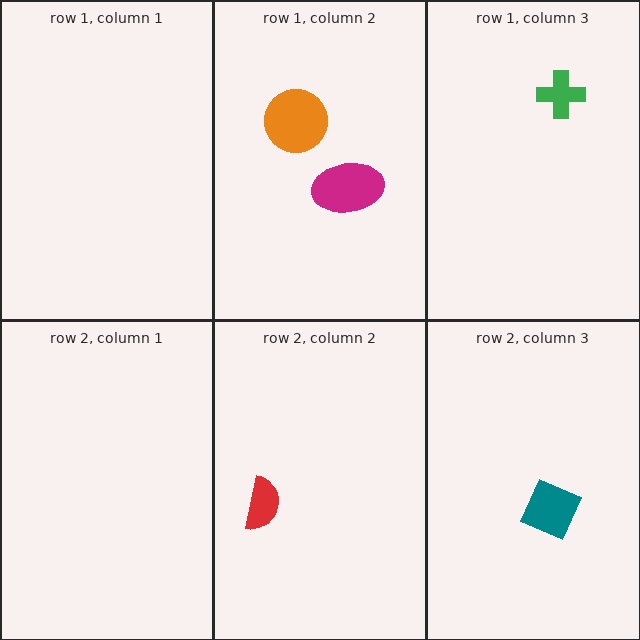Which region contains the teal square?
The row 2, column 3 region.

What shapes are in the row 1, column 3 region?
The green cross.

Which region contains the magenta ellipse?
The row 1, column 2 region.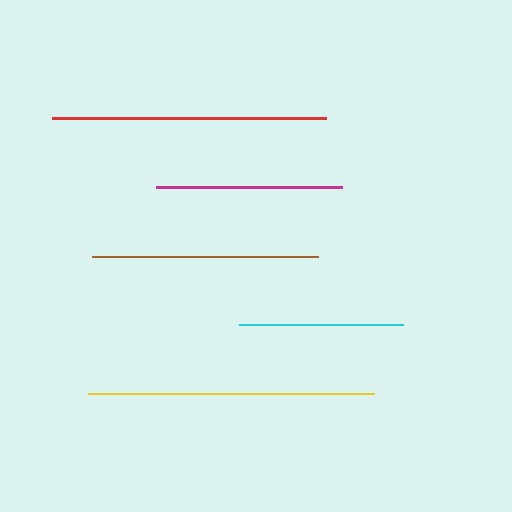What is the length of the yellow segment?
The yellow segment is approximately 287 pixels long.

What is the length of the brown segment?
The brown segment is approximately 225 pixels long.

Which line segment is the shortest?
The cyan line is the shortest at approximately 163 pixels.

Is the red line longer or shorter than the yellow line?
The yellow line is longer than the red line.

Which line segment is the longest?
The yellow line is the longest at approximately 287 pixels.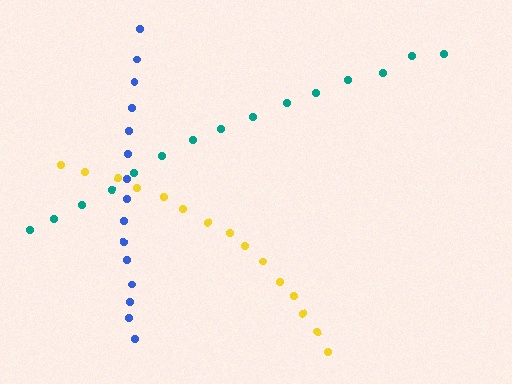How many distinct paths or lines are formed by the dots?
There are 3 distinct paths.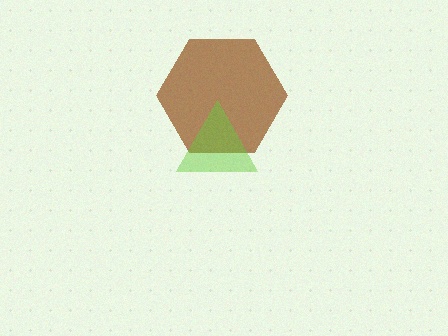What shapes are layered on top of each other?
The layered shapes are: a brown hexagon, a lime triangle.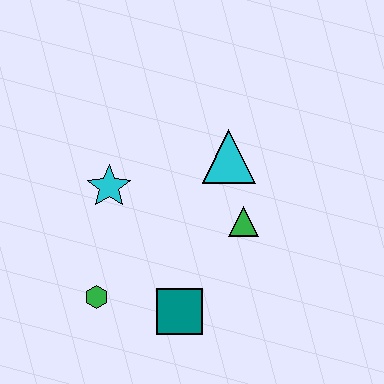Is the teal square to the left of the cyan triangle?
Yes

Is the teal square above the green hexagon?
No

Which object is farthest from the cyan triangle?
The green hexagon is farthest from the cyan triangle.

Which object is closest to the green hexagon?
The teal square is closest to the green hexagon.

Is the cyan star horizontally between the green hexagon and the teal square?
Yes